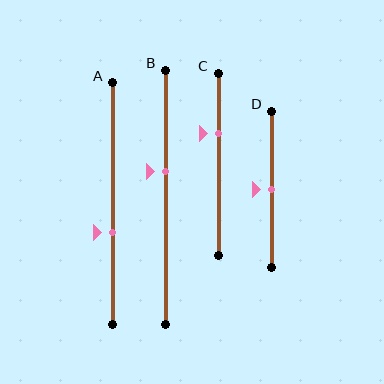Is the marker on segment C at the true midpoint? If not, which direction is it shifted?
No, the marker on segment C is shifted upward by about 17% of the segment length.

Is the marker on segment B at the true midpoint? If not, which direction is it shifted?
No, the marker on segment B is shifted upward by about 10% of the segment length.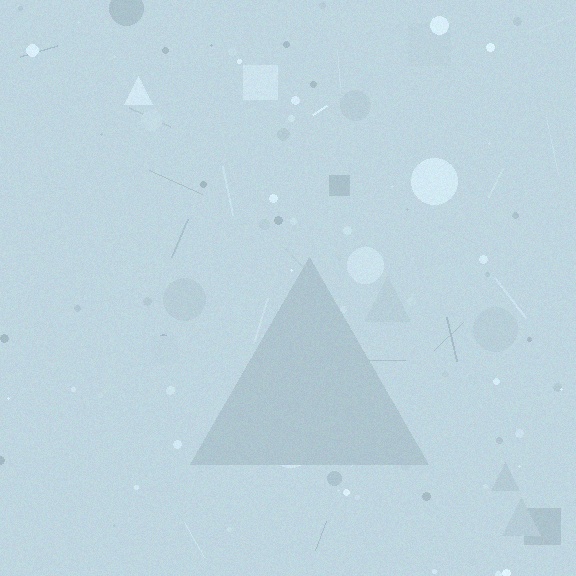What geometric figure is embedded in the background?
A triangle is embedded in the background.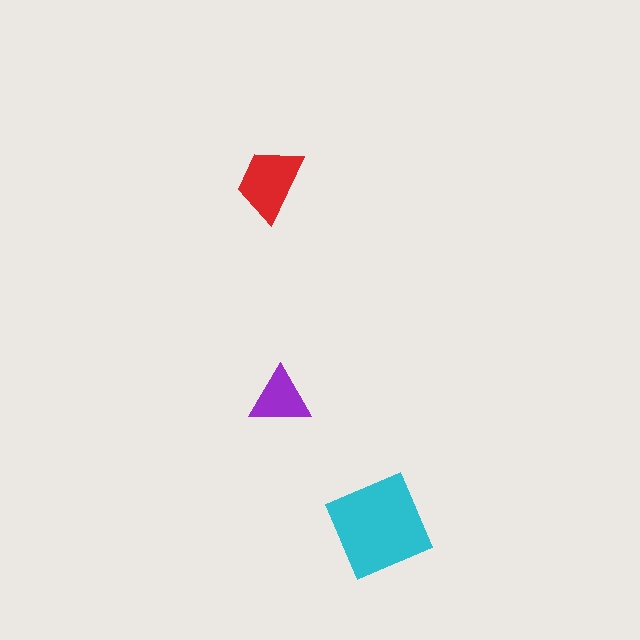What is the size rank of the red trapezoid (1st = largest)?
2nd.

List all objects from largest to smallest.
The cyan square, the red trapezoid, the purple triangle.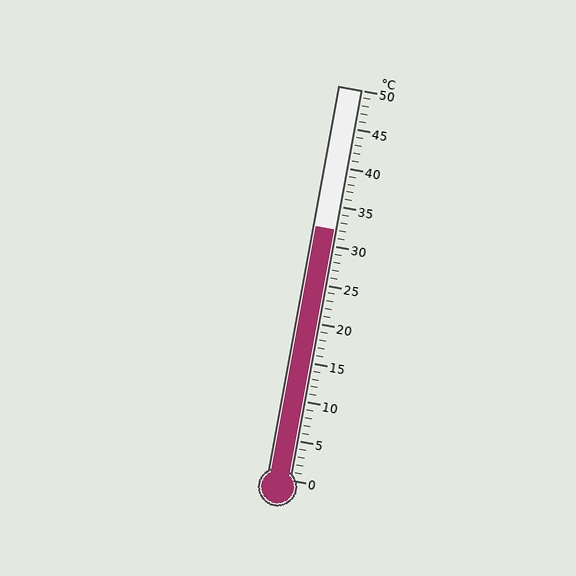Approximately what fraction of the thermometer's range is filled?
The thermometer is filled to approximately 65% of its range.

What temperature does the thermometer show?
The thermometer shows approximately 32°C.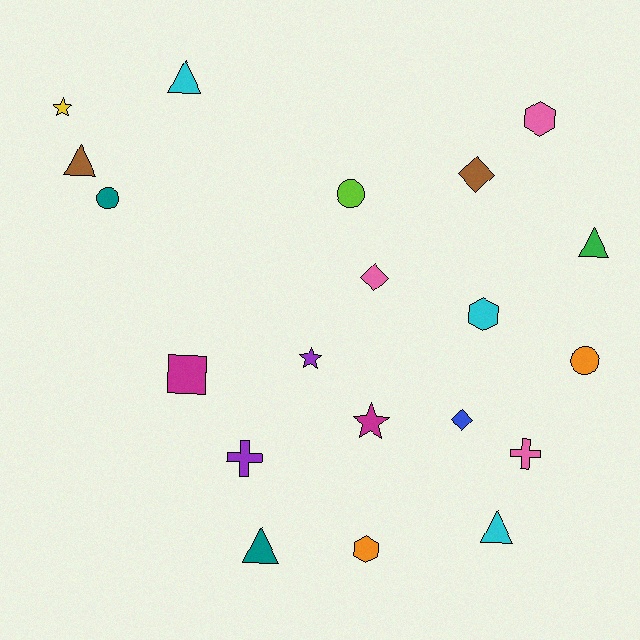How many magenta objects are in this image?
There are 2 magenta objects.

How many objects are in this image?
There are 20 objects.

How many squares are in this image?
There is 1 square.